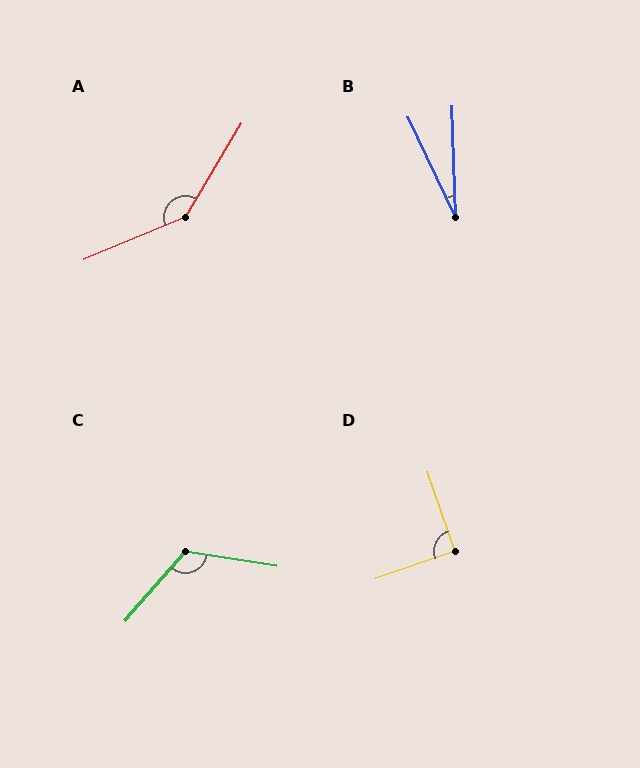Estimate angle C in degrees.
Approximately 122 degrees.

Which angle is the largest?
A, at approximately 144 degrees.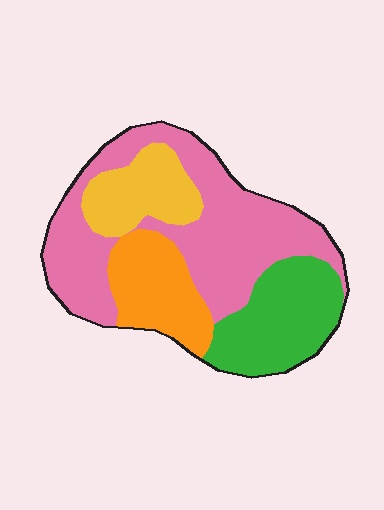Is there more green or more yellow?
Green.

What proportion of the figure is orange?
Orange covers 17% of the figure.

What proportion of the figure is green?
Green takes up about one fifth (1/5) of the figure.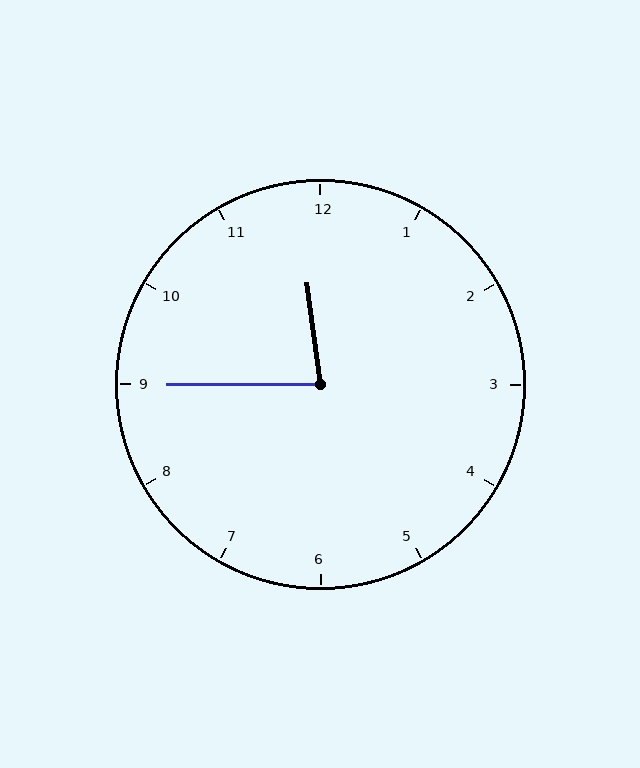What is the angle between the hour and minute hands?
Approximately 82 degrees.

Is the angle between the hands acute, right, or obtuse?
It is acute.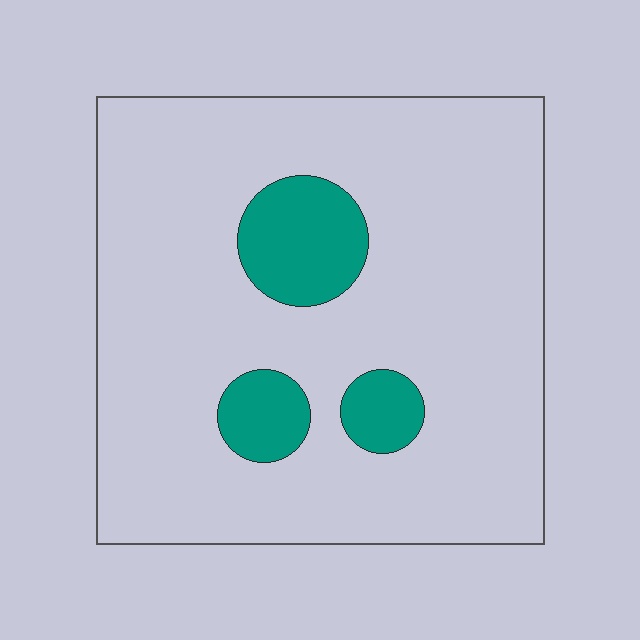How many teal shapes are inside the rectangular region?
3.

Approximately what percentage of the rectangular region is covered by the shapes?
Approximately 15%.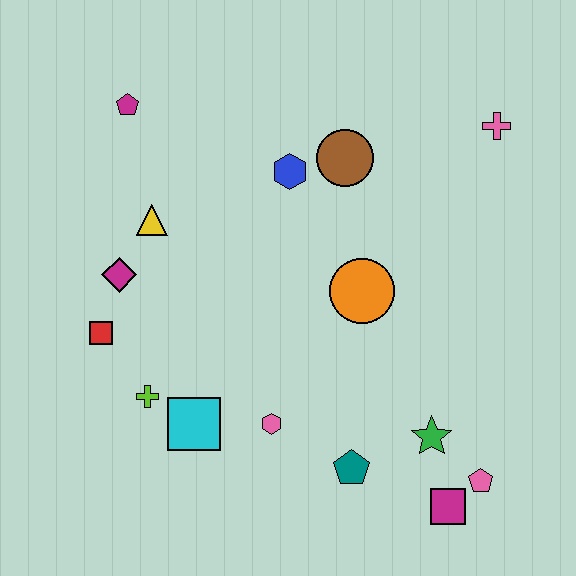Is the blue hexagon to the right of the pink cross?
No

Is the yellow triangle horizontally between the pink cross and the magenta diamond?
Yes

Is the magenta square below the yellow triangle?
Yes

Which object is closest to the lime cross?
The cyan square is closest to the lime cross.